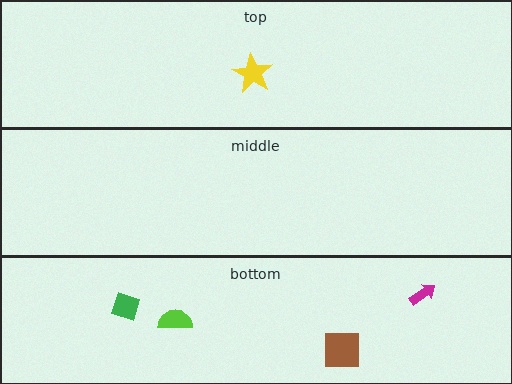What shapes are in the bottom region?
The magenta arrow, the green diamond, the brown square, the lime semicircle.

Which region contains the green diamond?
The bottom region.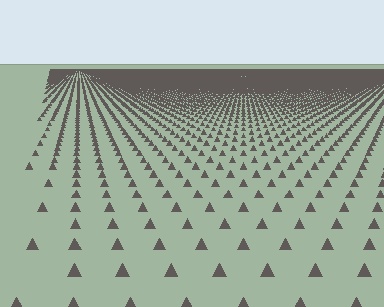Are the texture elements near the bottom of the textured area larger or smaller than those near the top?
Larger. Near the bottom, elements are closer to the viewer and appear at a bigger on-screen size.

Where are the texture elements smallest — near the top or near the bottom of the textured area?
Near the top.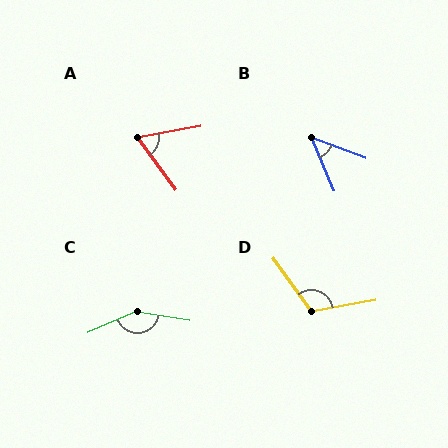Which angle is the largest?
C, at approximately 147 degrees.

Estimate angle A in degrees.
Approximately 64 degrees.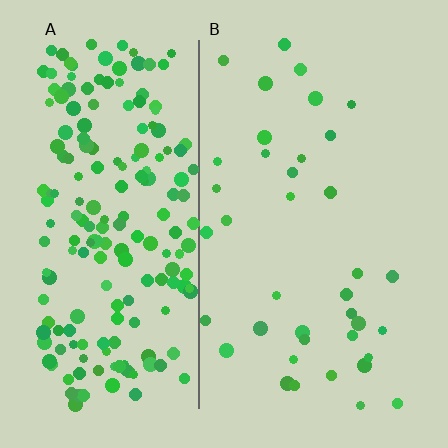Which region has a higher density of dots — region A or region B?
A (the left).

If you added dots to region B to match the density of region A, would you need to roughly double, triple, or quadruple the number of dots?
Approximately quadruple.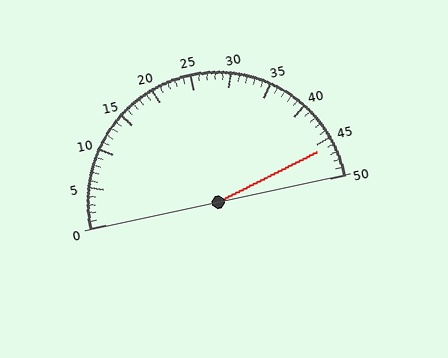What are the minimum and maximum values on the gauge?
The gauge ranges from 0 to 50.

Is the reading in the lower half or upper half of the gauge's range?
The reading is in the upper half of the range (0 to 50).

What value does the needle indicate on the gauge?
The needle indicates approximately 46.